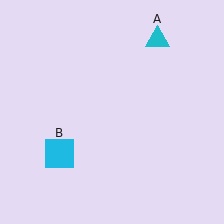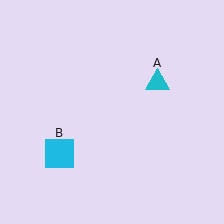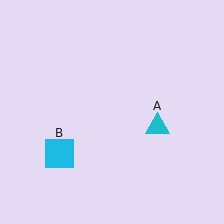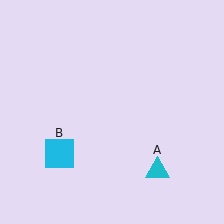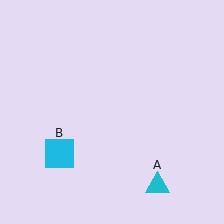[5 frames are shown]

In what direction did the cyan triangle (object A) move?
The cyan triangle (object A) moved down.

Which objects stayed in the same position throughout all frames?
Cyan square (object B) remained stationary.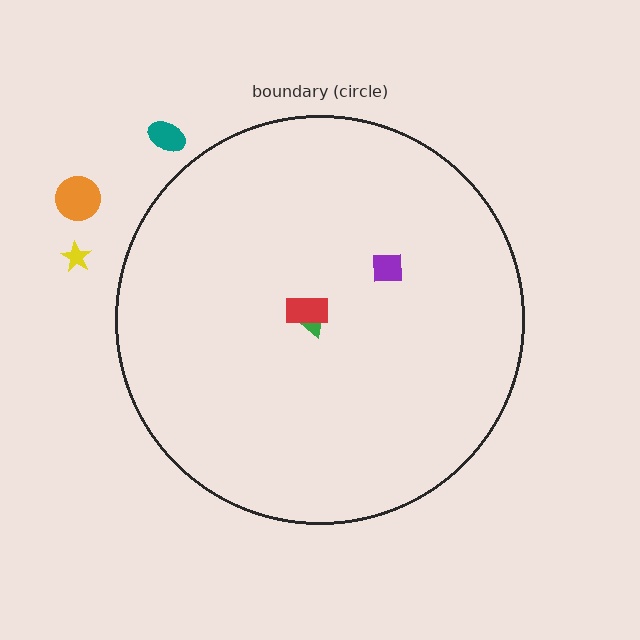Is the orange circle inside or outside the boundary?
Outside.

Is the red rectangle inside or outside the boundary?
Inside.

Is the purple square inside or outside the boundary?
Inside.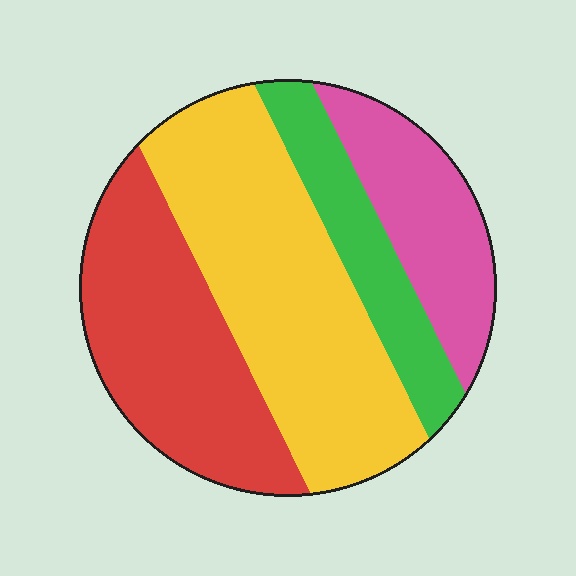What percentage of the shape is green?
Green covers about 15% of the shape.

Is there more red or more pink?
Red.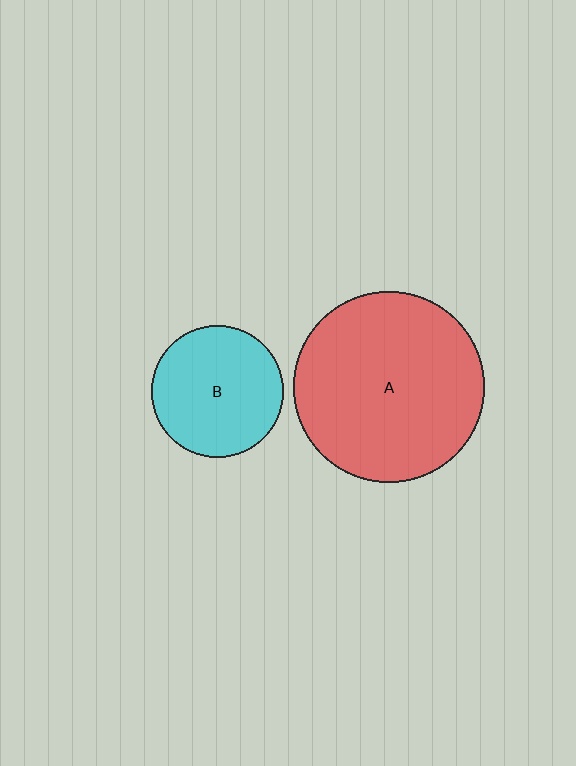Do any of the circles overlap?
No, none of the circles overlap.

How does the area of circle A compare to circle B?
Approximately 2.1 times.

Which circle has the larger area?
Circle A (red).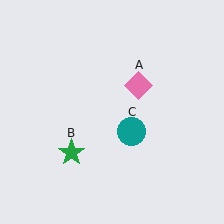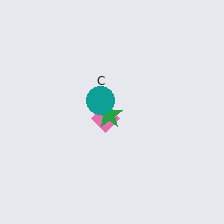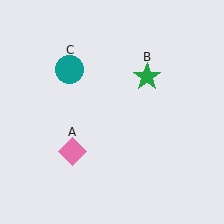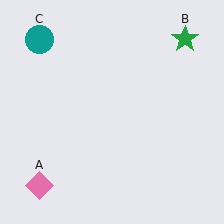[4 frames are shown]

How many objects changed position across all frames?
3 objects changed position: pink diamond (object A), green star (object B), teal circle (object C).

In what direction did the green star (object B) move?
The green star (object B) moved up and to the right.